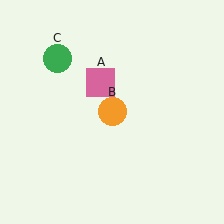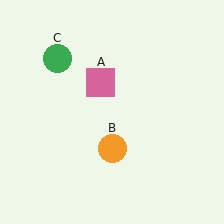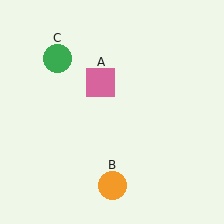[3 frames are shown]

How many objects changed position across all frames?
1 object changed position: orange circle (object B).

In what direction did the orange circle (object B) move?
The orange circle (object B) moved down.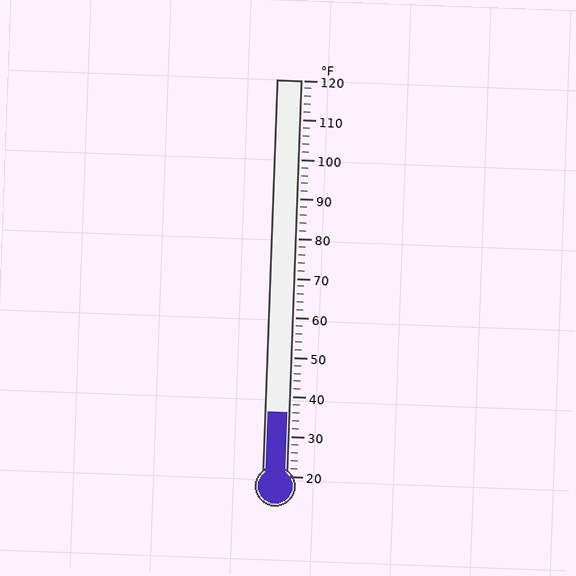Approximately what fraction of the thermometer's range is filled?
The thermometer is filled to approximately 15% of its range.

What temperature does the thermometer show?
The thermometer shows approximately 36°F.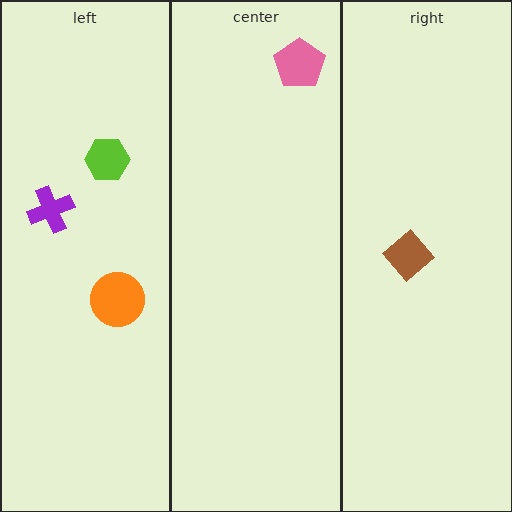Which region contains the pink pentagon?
The center region.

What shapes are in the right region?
The brown diamond.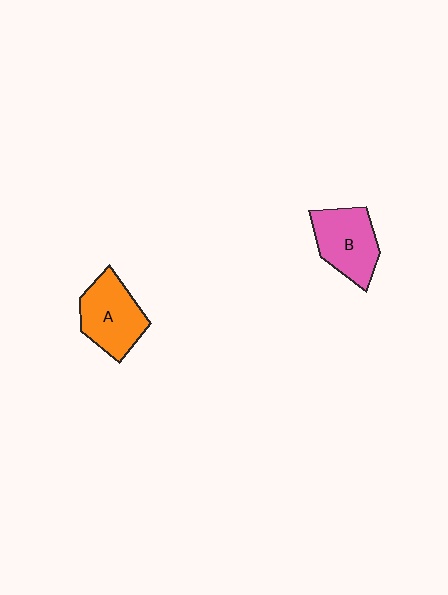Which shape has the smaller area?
Shape B (pink).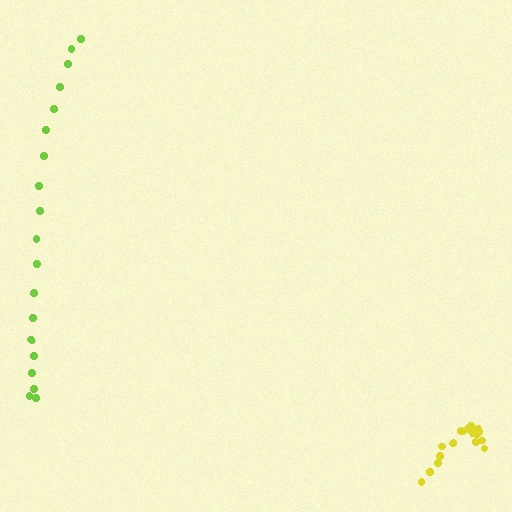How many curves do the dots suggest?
There are 2 distinct paths.